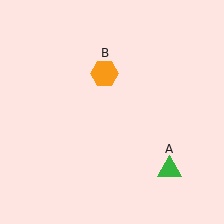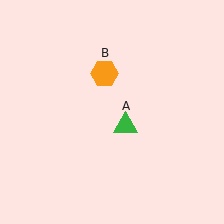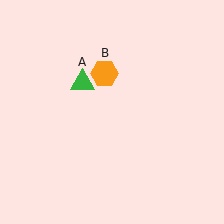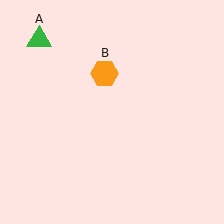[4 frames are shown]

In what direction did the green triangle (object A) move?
The green triangle (object A) moved up and to the left.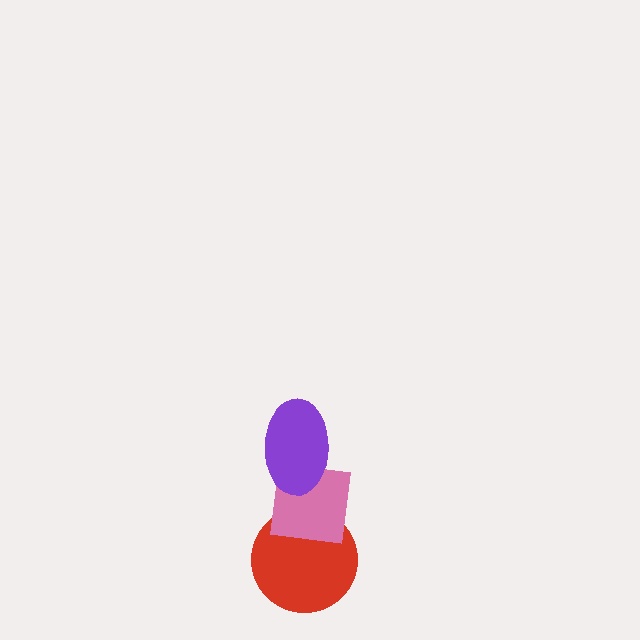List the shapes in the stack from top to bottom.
From top to bottom: the purple ellipse, the pink square, the red circle.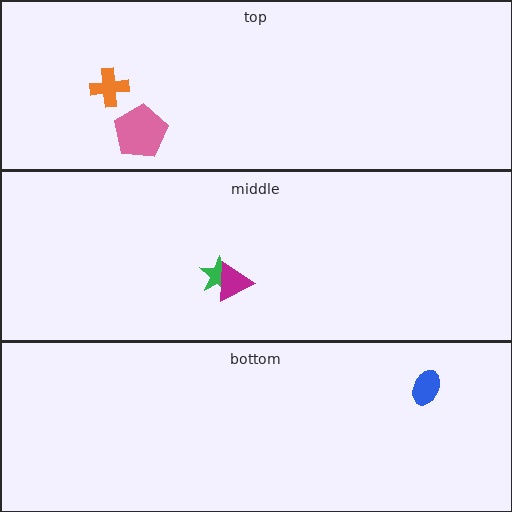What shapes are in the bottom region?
The blue ellipse.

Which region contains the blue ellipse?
The bottom region.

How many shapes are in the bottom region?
1.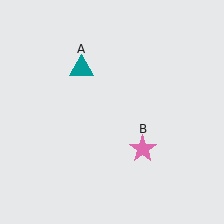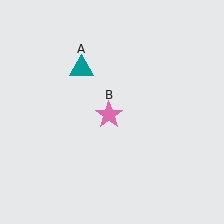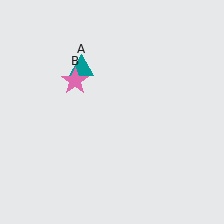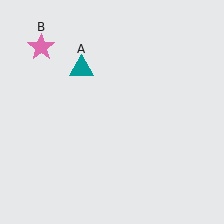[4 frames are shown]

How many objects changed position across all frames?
1 object changed position: pink star (object B).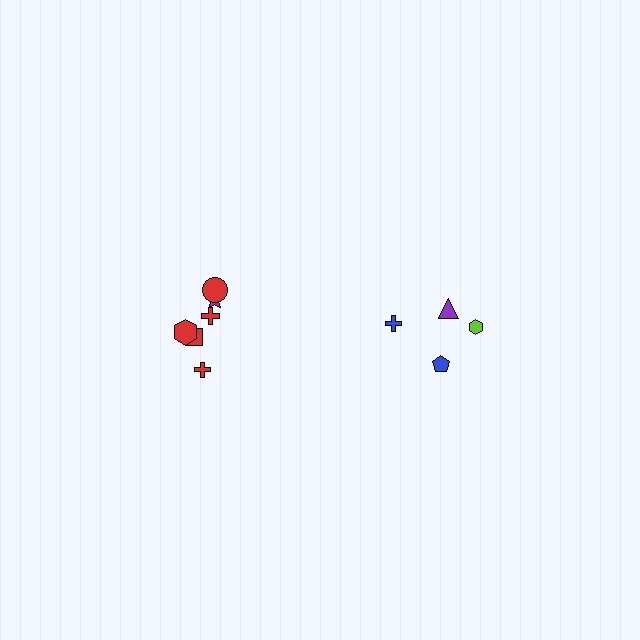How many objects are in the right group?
There are 4 objects.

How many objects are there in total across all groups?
There are 10 objects.